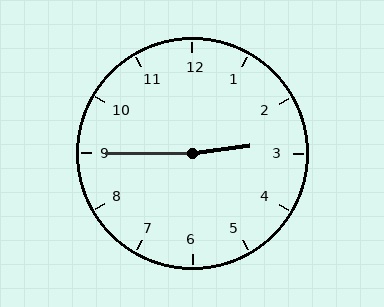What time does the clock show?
2:45.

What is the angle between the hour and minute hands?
Approximately 172 degrees.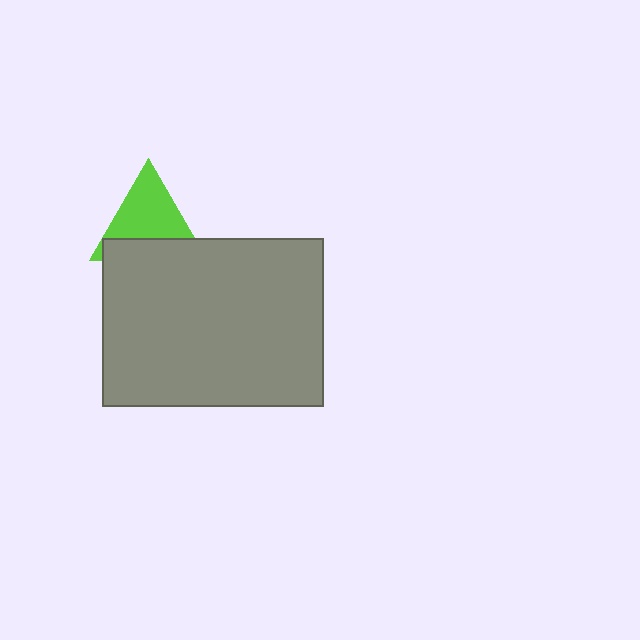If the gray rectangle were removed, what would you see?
You would see the complete lime triangle.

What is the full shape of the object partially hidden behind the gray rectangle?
The partially hidden object is a lime triangle.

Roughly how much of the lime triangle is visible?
About half of it is visible (roughly 61%).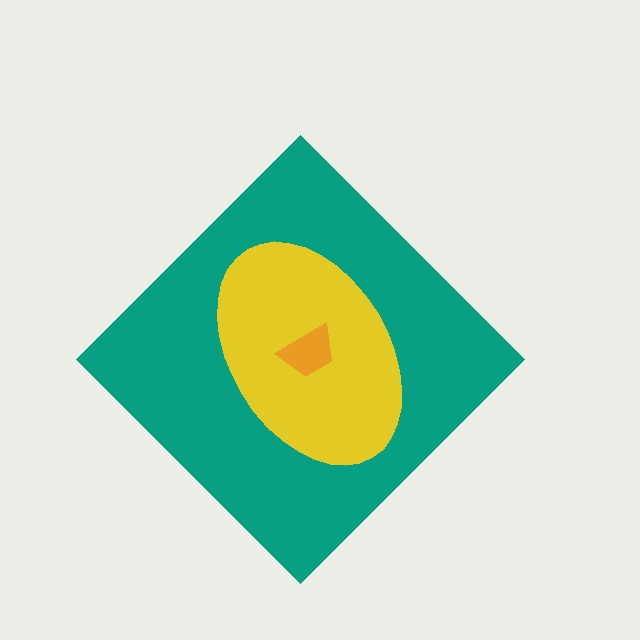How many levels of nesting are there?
3.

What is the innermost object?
The orange trapezoid.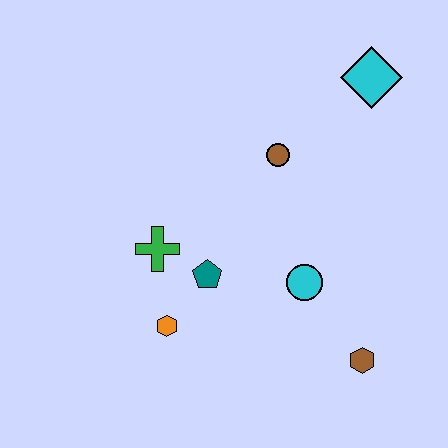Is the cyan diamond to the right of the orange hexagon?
Yes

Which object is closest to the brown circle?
The cyan diamond is closest to the brown circle.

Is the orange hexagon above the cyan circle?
No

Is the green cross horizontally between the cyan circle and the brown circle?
No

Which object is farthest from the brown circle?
The brown hexagon is farthest from the brown circle.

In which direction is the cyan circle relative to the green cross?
The cyan circle is to the right of the green cross.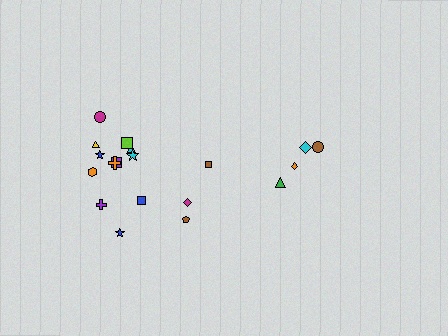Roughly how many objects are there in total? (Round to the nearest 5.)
Roughly 20 objects in total.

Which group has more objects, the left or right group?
The left group.